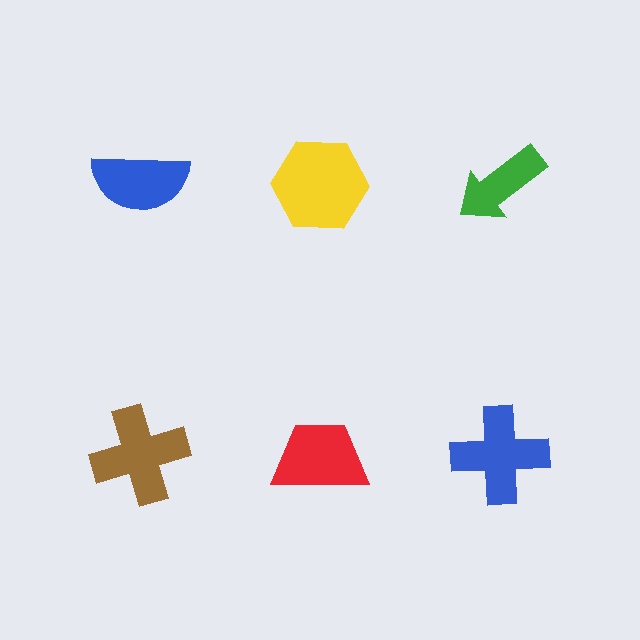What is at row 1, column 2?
A yellow hexagon.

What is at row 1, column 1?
A blue semicircle.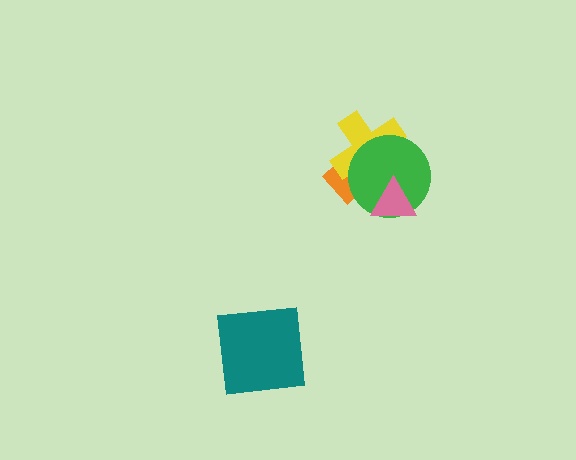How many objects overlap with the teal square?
0 objects overlap with the teal square.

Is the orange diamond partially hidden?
Yes, it is partially covered by another shape.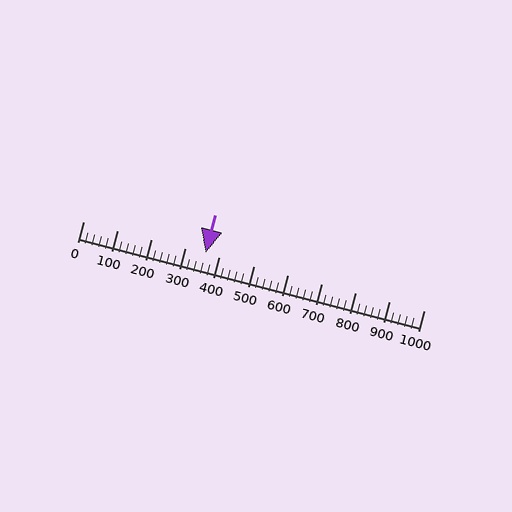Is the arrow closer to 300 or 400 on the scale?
The arrow is closer to 400.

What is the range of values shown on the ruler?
The ruler shows values from 0 to 1000.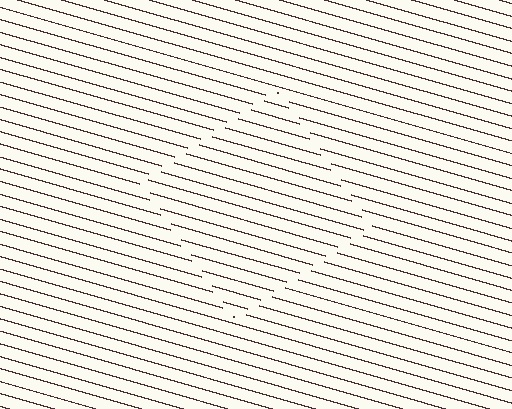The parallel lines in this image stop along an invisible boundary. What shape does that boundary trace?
An illusory square. The interior of the shape contains the same grating, shifted by half a period — the contour is defined by the phase discontinuity where line-ends from the inner and outer gratings abut.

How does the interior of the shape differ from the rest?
The interior of the shape contains the same grating, shifted by half a period — the contour is defined by the phase discontinuity where line-ends from the inner and outer gratings abut.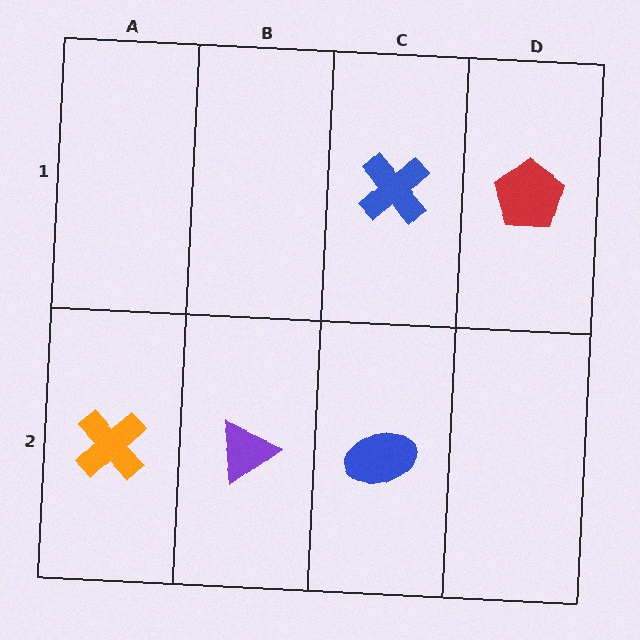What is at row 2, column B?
A purple triangle.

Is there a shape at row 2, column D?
No, that cell is empty.